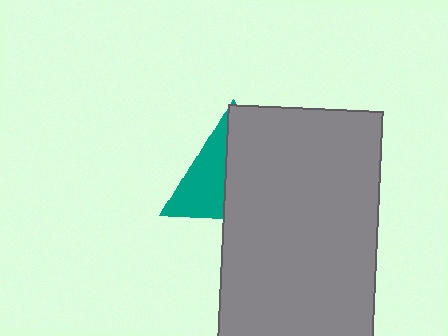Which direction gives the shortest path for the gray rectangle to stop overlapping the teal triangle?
Moving right gives the shortest separation.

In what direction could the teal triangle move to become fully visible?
The teal triangle could move left. That would shift it out from behind the gray rectangle entirely.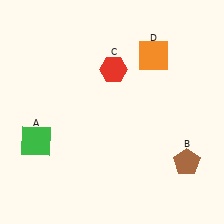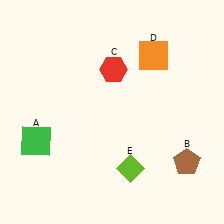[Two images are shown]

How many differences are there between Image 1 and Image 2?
There is 1 difference between the two images.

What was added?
A lime diamond (E) was added in Image 2.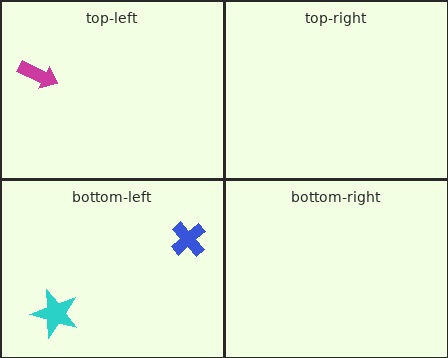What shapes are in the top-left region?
The magenta arrow.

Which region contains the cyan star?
The bottom-left region.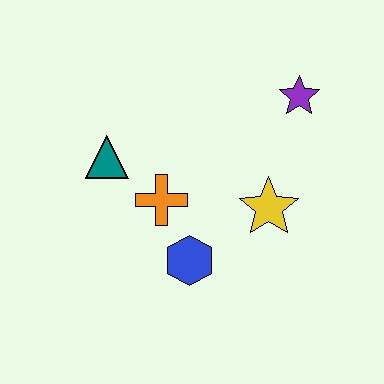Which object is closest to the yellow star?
The blue hexagon is closest to the yellow star.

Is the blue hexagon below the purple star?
Yes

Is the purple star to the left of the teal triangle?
No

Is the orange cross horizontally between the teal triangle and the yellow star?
Yes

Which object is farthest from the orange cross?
The purple star is farthest from the orange cross.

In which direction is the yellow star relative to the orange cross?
The yellow star is to the right of the orange cross.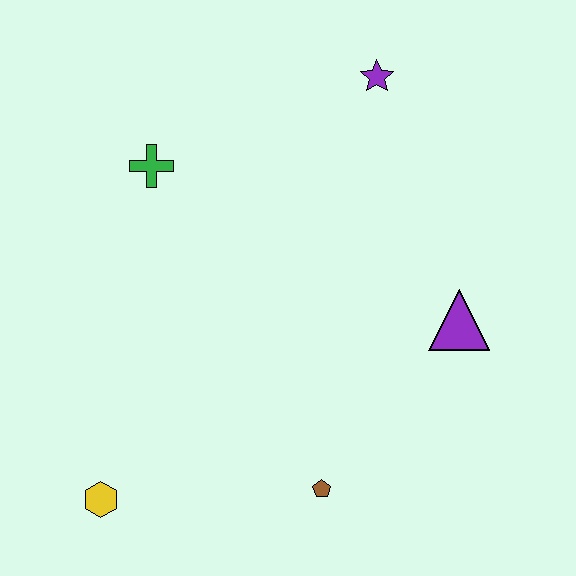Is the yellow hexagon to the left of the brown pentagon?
Yes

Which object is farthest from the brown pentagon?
The purple star is farthest from the brown pentagon.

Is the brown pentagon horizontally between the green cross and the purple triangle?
Yes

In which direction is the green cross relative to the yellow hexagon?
The green cross is above the yellow hexagon.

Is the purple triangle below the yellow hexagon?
No